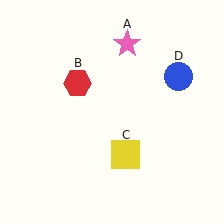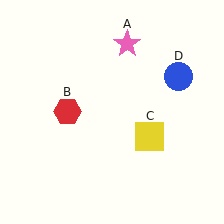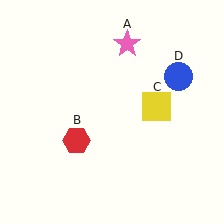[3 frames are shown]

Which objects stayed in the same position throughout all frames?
Pink star (object A) and blue circle (object D) remained stationary.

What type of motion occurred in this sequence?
The red hexagon (object B), yellow square (object C) rotated counterclockwise around the center of the scene.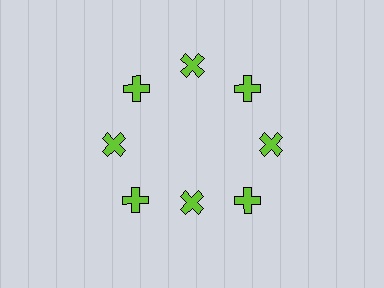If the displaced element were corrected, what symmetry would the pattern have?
It would have 8-fold rotational symmetry — the pattern would map onto itself every 45 degrees.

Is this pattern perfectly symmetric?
No. The 8 lime crosses are arranged in a ring, but one element near the 6 o'clock position is pulled inward toward the center, breaking the 8-fold rotational symmetry.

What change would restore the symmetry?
The symmetry would be restored by moving it outward, back onto the ring so that all 8 crosses sit at equal angles and equal distance from the center.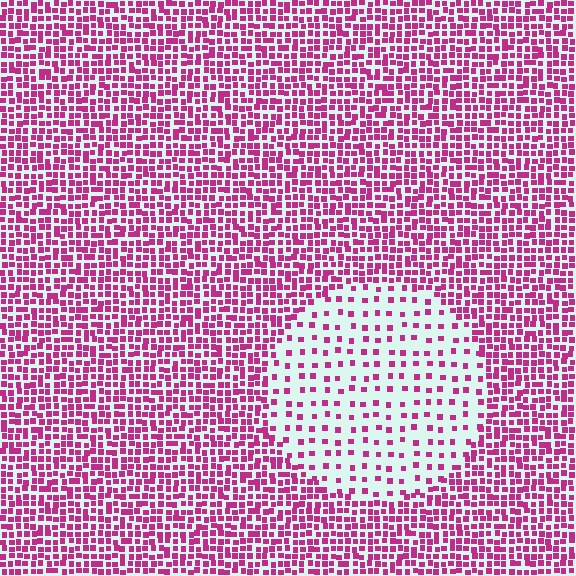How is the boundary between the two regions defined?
The boundary is defined by a change in element density (approximately 2.9x ratio). All elements are the same color, size, and shape.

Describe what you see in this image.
The image contains small magenta elements arranged at two different densities. A circle-shaped region is visible where the elements are less densely packed than the surrounding area.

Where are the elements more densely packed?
The elements are more densely packed outside the circle boundary.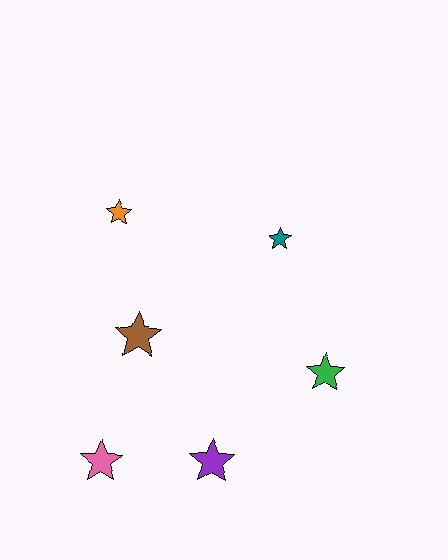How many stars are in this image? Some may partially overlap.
There are 6 stars.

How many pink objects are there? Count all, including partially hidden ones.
There is 1 pink object.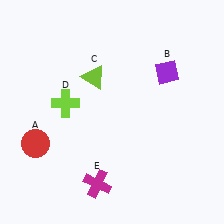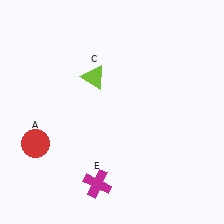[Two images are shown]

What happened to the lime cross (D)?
The lime cross (D) was removed in Image 2. It was in the top-left area of Image 1.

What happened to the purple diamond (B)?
The purple diamond (B) was removed in Image 2. It was in the top-right area of Image 1.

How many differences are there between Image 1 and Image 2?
There are 2 differences between the two images.